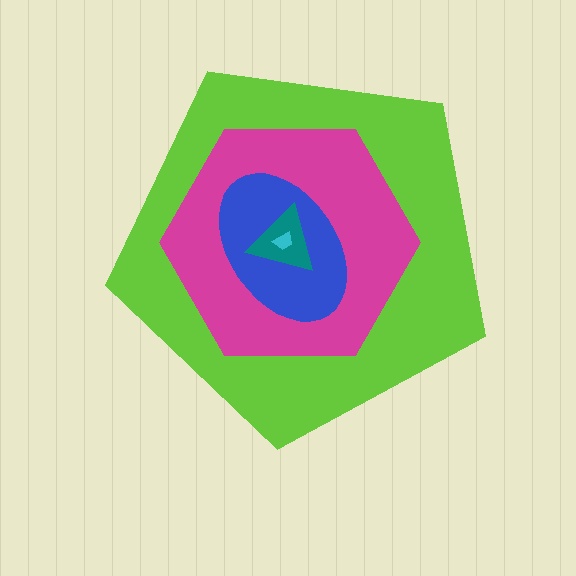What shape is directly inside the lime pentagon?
The magenta hexagon.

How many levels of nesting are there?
5.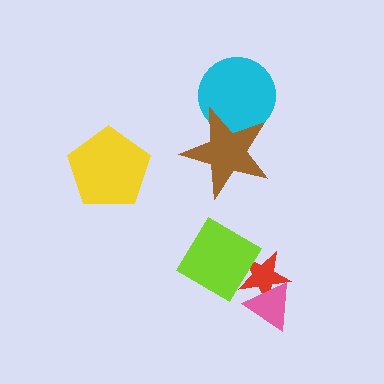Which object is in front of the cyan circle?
The brown star is in front of the cyan circle.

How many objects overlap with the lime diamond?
1 object overlaps with the lime diamond.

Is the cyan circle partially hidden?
Yes, it is partially covered by another shape.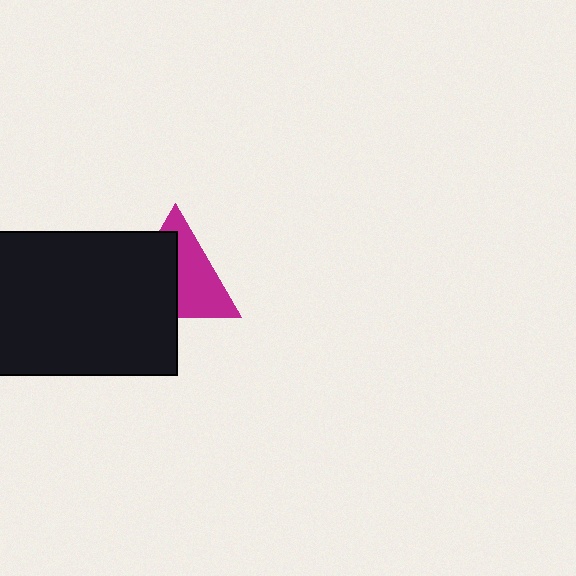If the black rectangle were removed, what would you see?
You would see the complete magenta triangle.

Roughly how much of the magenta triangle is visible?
About half of it is visible (roughly 51%).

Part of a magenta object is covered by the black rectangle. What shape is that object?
It is a triangle.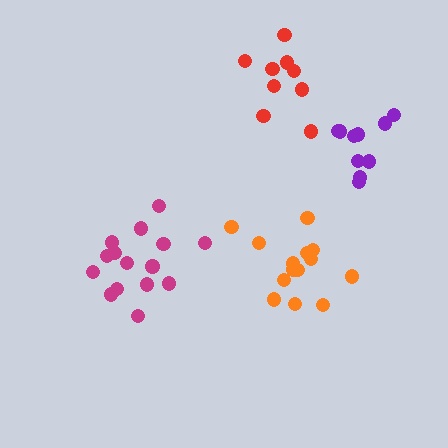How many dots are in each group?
Group 1: 14 dots, Group 2: 15 dots, Group 3: 10 dots, Group 4: 9 dots (48 total).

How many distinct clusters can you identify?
There are 4 distinct clusters.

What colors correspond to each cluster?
The clusters are colored: orange, magenta, purple, red.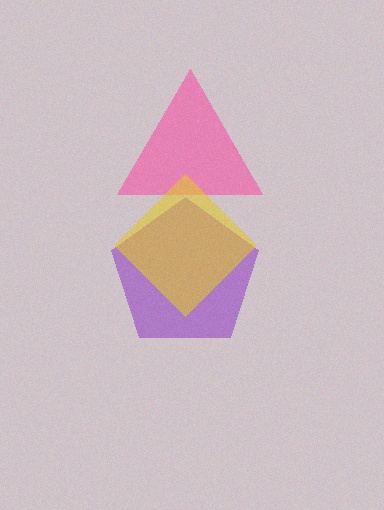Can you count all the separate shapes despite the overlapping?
Yes, there are 3 separate shapes.